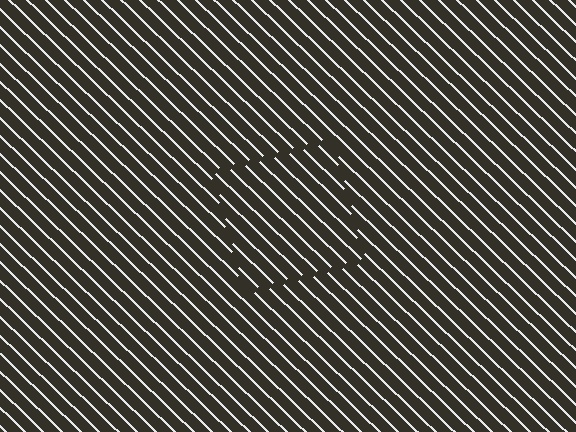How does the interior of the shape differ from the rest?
The interior of the shape contains the same grating, shifted by half a period — the contour is defined by the phase discontinuity where line-ends from the inner and outer gratings abut.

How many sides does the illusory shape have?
4 sides — the line-ends trace a square.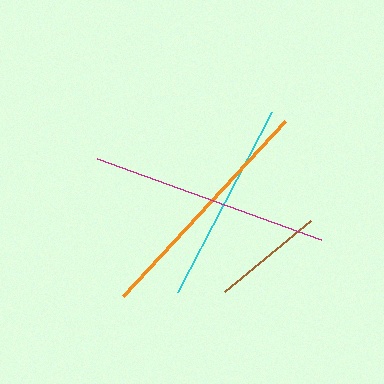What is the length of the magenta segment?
The magenta segment is approximately 238 pixels long.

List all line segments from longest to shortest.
From longest to shortest: orange, magenta, cyan, brown.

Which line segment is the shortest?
The brown line is the shortest at approximately 112 pixels.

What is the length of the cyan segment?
The cyan segment is approximately 203 pixels long.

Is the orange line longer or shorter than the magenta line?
The orange line is longer than the magenta line.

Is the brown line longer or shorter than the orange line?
The orange line is longer than the brown line.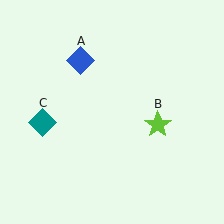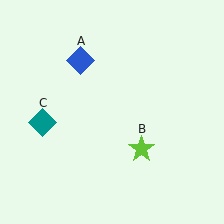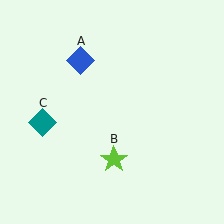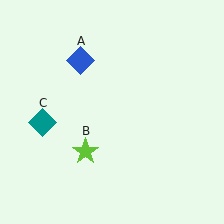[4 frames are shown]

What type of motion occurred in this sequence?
The lime star (object B) rotated clockwise around the center of the scene.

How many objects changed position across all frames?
1 object changed position: lime star (object B).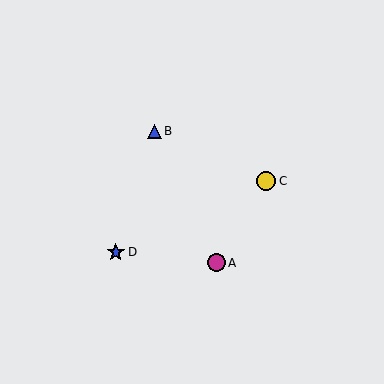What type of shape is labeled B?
Shape B is a blue triangle.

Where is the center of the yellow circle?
The center of the yellow circle is at (266, 181).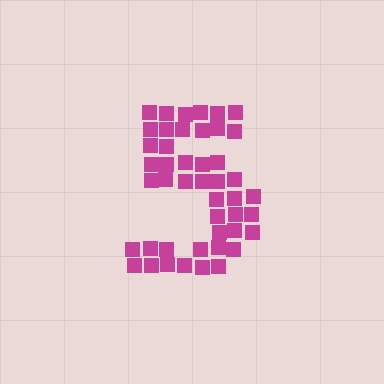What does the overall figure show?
The overall figure shows the digit 5.